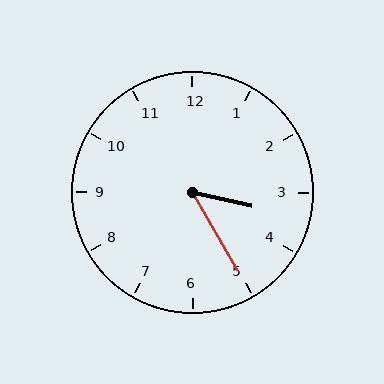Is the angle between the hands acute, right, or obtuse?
It is acute.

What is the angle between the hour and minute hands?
Approximately 48 degrees.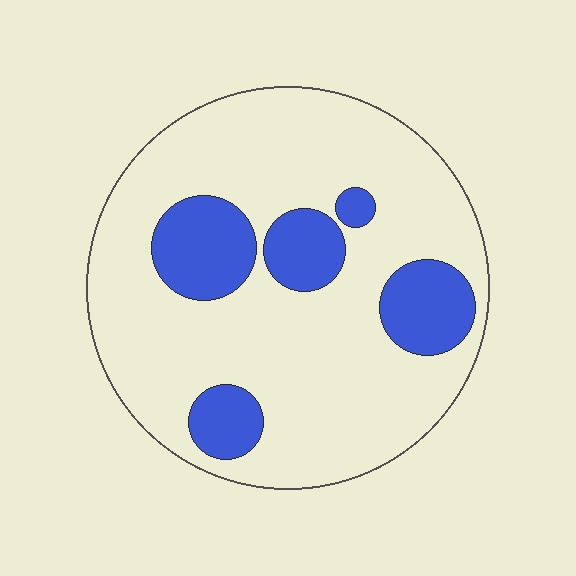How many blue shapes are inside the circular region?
5.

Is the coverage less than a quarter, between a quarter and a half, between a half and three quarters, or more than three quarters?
Less than a quarter.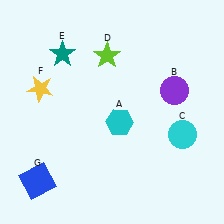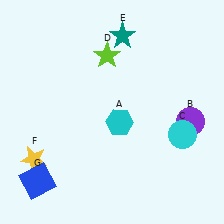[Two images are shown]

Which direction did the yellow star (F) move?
The yellow star (F) moved down.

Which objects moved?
The objects that moved are: the purple circle (B), the teal star (E), the yellow star (F).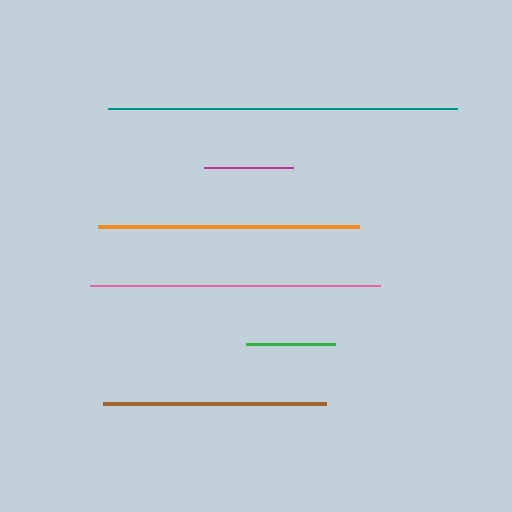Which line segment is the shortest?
The green line is the shortest at approximately 89 pixels.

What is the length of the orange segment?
The orange segment is approximately 261 pixels long.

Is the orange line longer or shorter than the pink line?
The pink line is longer than the orange line.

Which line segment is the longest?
The teal line is the longest at approximately 348 pixels.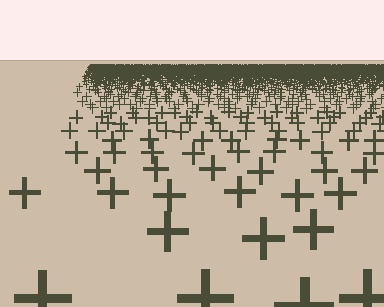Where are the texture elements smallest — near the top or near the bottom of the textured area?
Near the top.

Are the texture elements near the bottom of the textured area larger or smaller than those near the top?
Larger. Near the bottom, elements are closer to the viewer and appear at a bigger on-screen size.